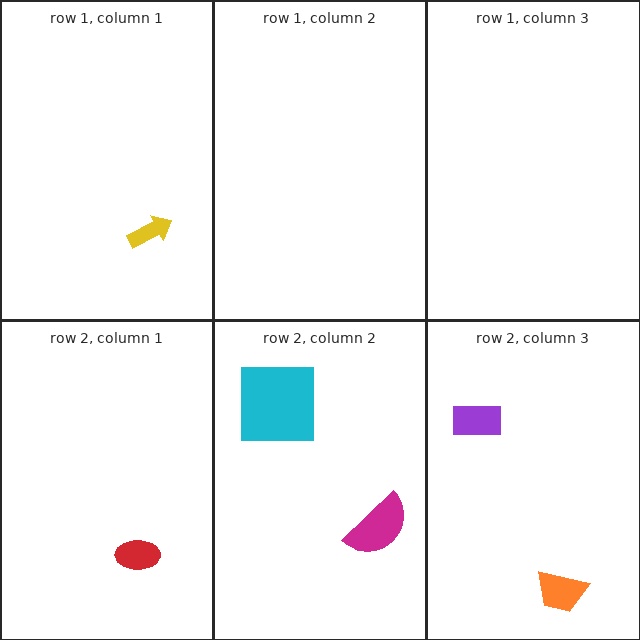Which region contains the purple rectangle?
The row 2, column 3 region.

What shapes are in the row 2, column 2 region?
The magenta semicircle, the cyan square.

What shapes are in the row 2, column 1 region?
The red ellipse.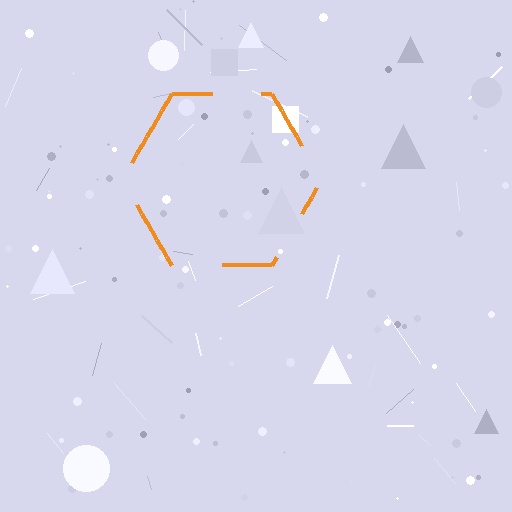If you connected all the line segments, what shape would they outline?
They would outline a hexagon.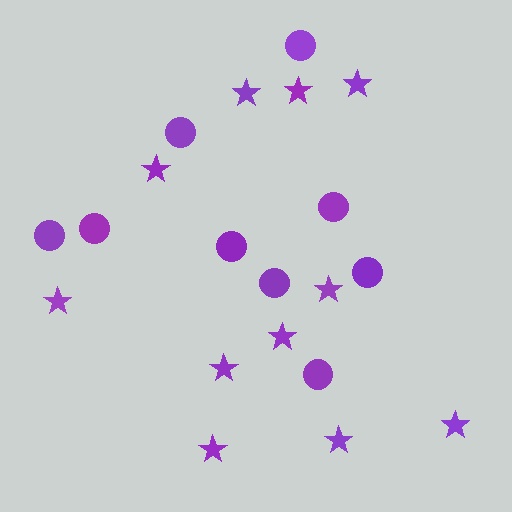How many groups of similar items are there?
There are 2 groups: one group of circles (9) and one group of stars (11).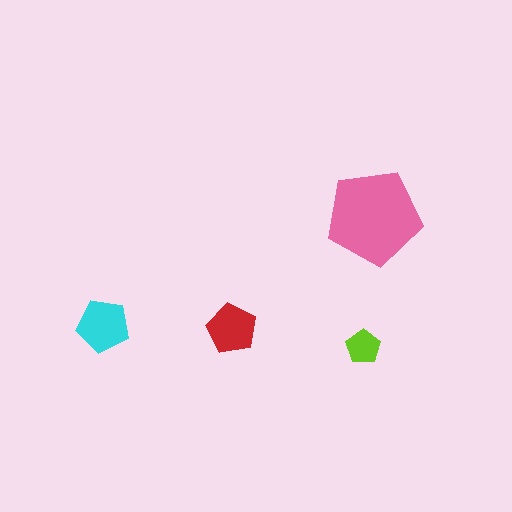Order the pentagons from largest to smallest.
the pink one, the cyan one, the red one, the lime one.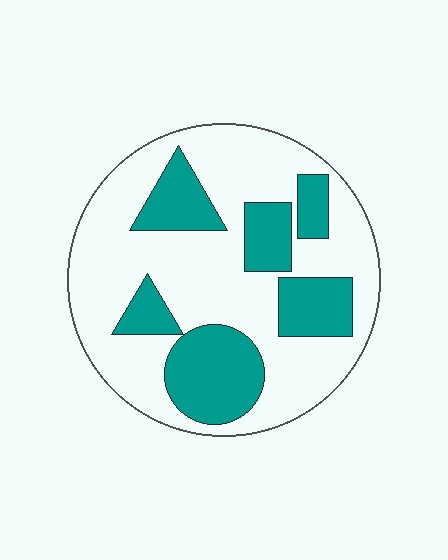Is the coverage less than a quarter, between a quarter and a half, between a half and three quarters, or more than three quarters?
Between a quarter and a half.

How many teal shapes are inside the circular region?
6.